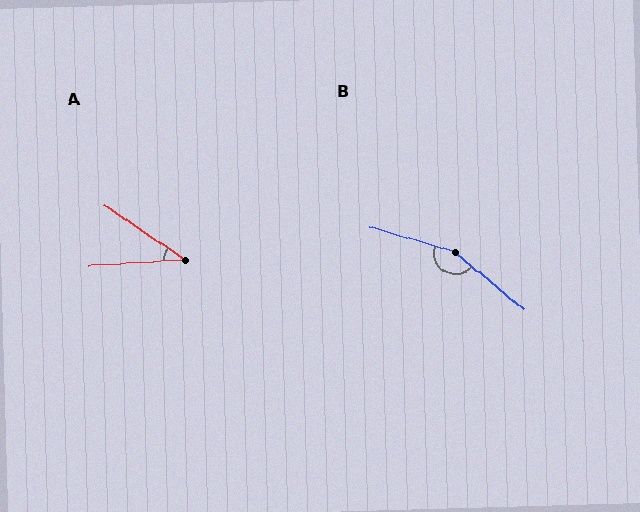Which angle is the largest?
B, at approximately 156 degrees.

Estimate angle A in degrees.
Approximately 37 degrees.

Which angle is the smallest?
A, at approximately 37 degrees.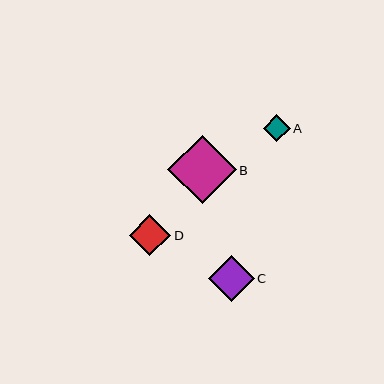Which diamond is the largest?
Diamond B is the largest with a size of approximately 68 pixels.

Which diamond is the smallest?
Diamond A is the smallest with a size of approximately 27 pixels.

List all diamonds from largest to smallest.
From largest to smallest: B, C, D, A.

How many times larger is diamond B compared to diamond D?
Diamond B is approximately 1.6 times the size of diamond D.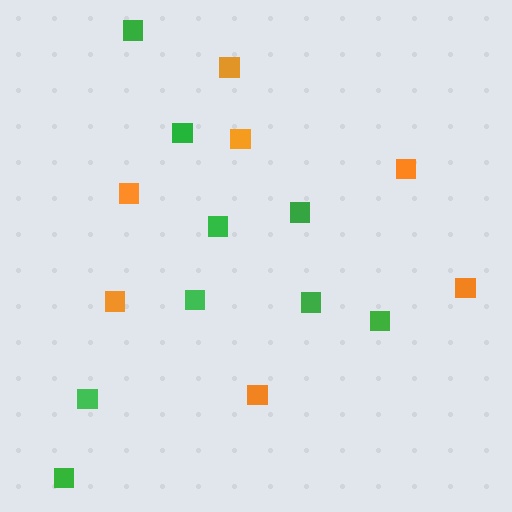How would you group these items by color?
There are 2 groups: one group of orange squares (7) and one group of green squares (9).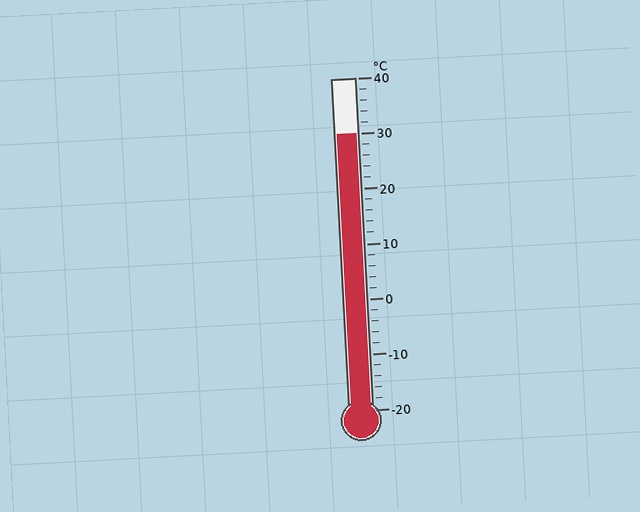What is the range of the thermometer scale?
The thermometer scale ranges from -20°C to 40°C.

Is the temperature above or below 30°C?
The temperature is at 30°C.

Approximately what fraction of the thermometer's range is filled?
The thermometer is filled to approximately 85% of its range.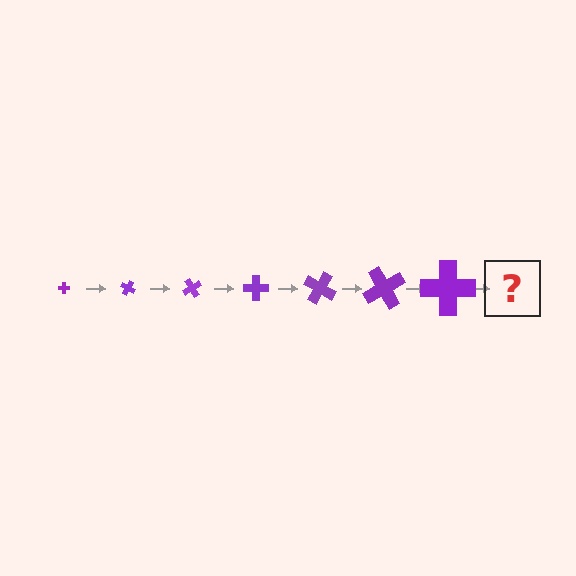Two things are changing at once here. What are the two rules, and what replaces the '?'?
The two rules are that the cross grows larger each step and it rotates 30 degrees each step. The '?' should be a cross, larger than the previous one and rotated 210 degrees from the start.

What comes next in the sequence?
The next element should be a cross, larger than the previous one and rotated 210 degrees from the start.